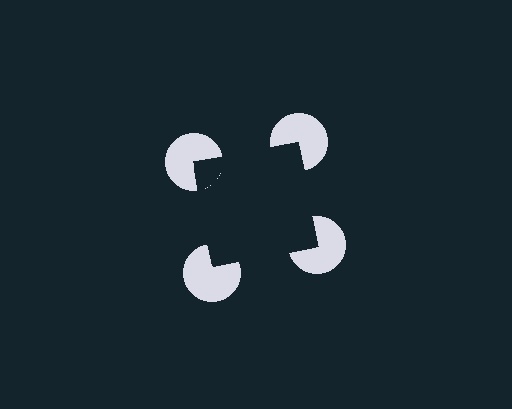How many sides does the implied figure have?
4 sides.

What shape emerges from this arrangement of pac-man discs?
An illusory square — its edges are inferred from the aligned wedge cuts in the pac-man discs, not physically drawn.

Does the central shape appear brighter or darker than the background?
It typically appears slightly darker than the background, even though no actual brightness change is drawn.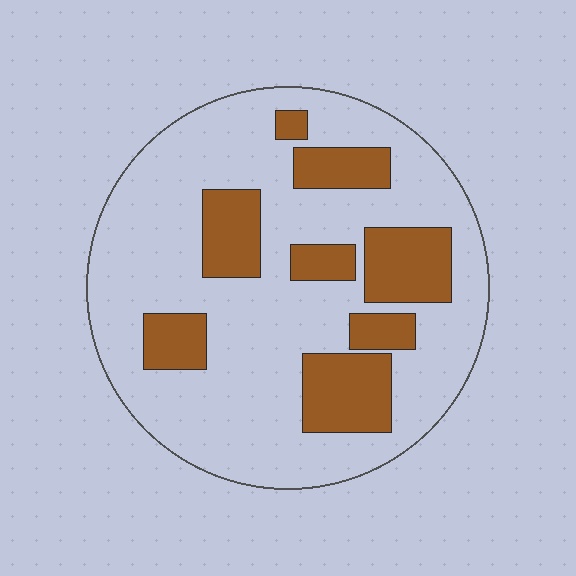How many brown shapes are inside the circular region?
8.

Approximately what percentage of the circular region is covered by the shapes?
Approximately 25%.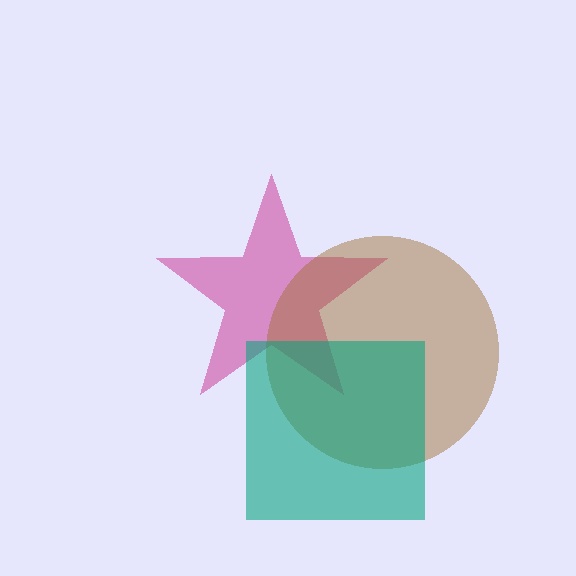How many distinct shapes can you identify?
There are 3 distinct shapes: a magenta star, a brown circle, a teal square.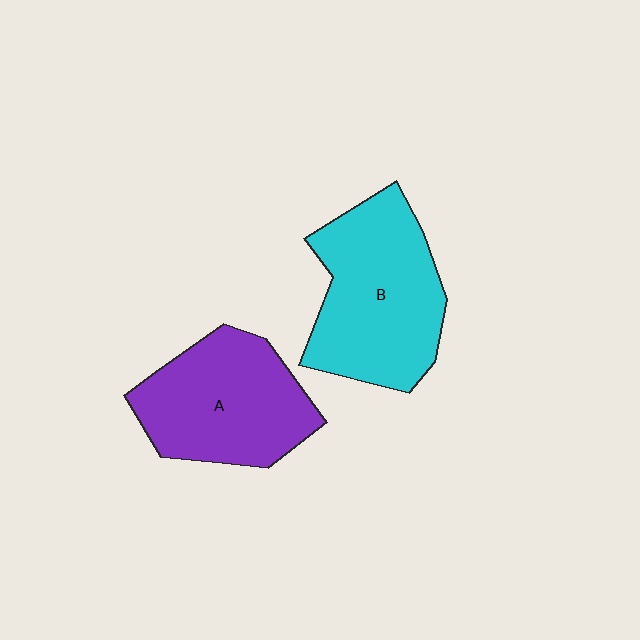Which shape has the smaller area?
Shape A (purple).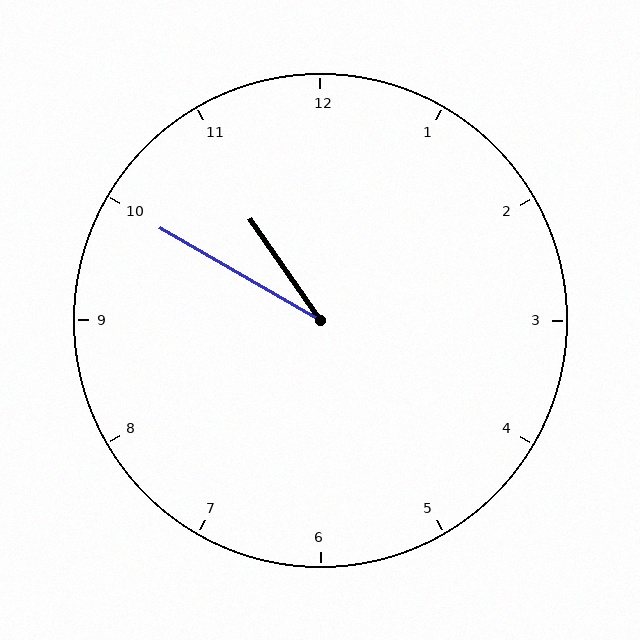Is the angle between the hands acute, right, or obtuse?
It is acute.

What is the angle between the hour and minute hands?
Approximately 25 degrees.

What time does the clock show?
10:50.